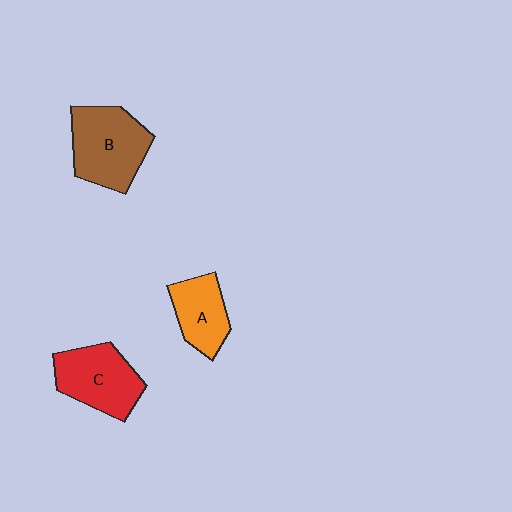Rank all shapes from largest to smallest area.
From largest to smallest: B (brown), C (red), A (orange).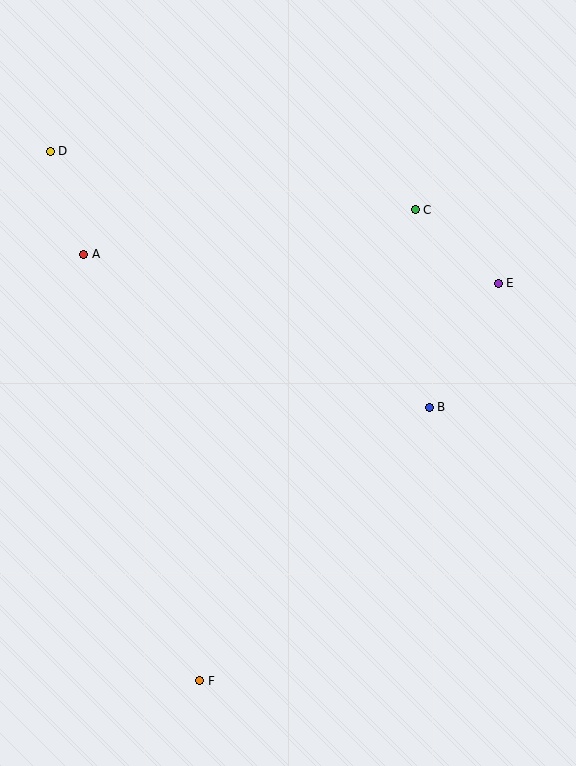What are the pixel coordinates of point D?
Point D is at (50, 151).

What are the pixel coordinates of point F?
Point F is at (200, 681).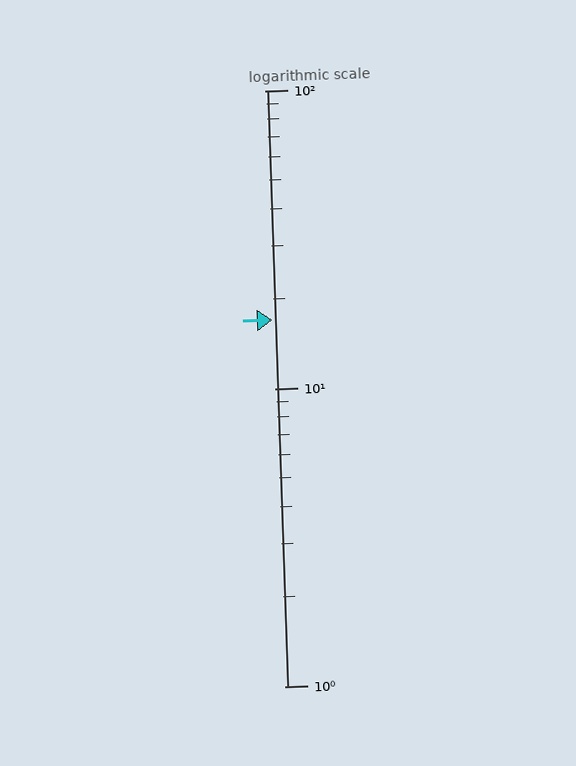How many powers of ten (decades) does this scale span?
The scale spans 2 decades, from 1 to 100.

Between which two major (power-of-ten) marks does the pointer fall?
The pointer is between 10 and 100.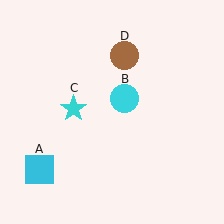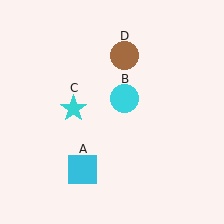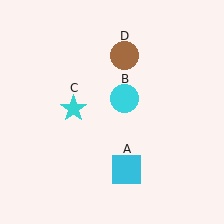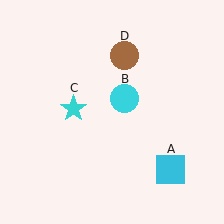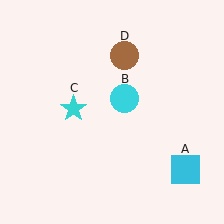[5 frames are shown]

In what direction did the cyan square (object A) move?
The cyan square (object A) moved right.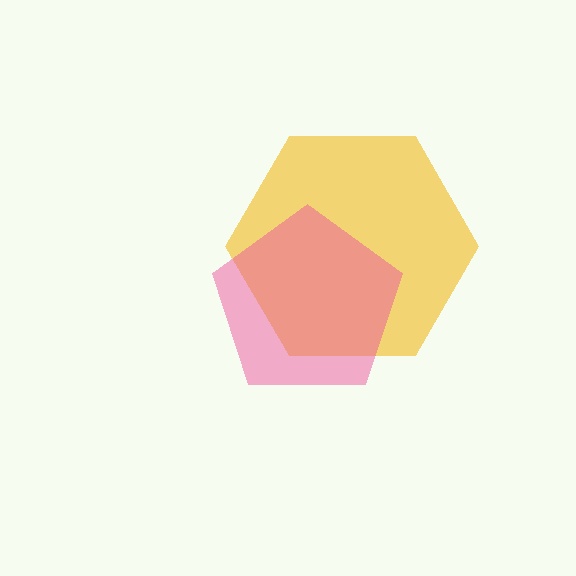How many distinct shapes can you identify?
There are 2 distinct shapes: a yellow hexagon, a pink pentagon.